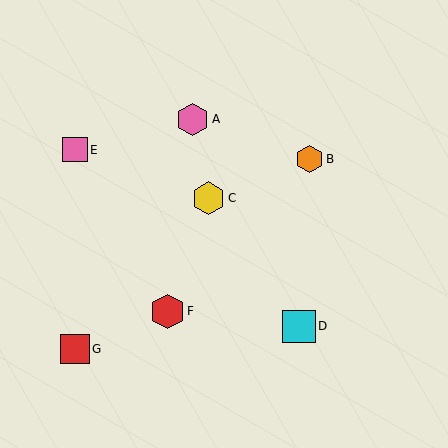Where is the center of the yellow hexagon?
The center of the yellow hexagon is at (209, 198).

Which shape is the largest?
The red hexagon (labeled F) is the largest.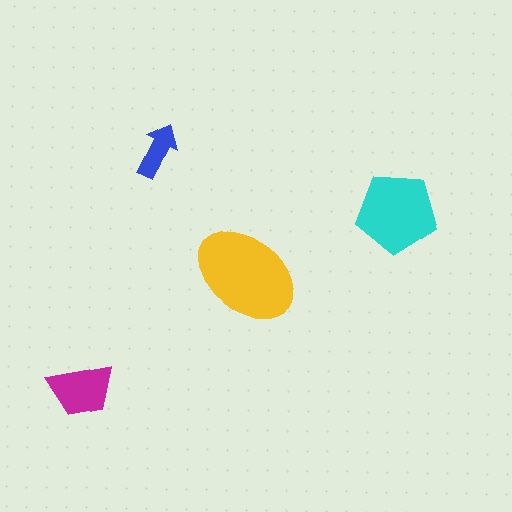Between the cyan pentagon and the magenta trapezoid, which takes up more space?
The cyan pentagon.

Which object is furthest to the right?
The cyan pentagon is rightmost.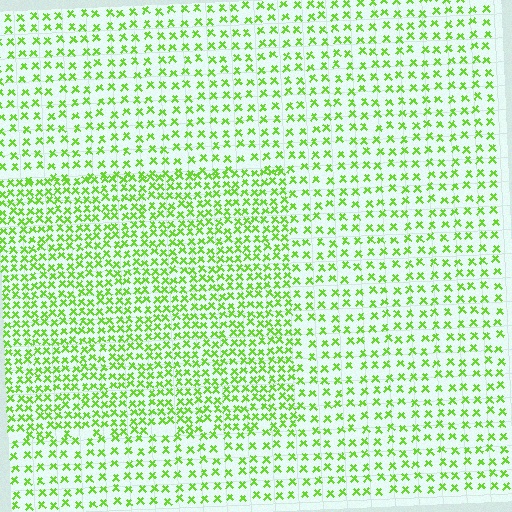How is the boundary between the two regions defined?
The boundary is defined by a change in element density (approximately 1.8x ratio). All elements are the same color, size, and shape.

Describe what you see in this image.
The image contains small lime elements arranged at two different densities. A rectangle-shaped region is visible where the elements are more densely packed than the surrounding area.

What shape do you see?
I see a rectangle.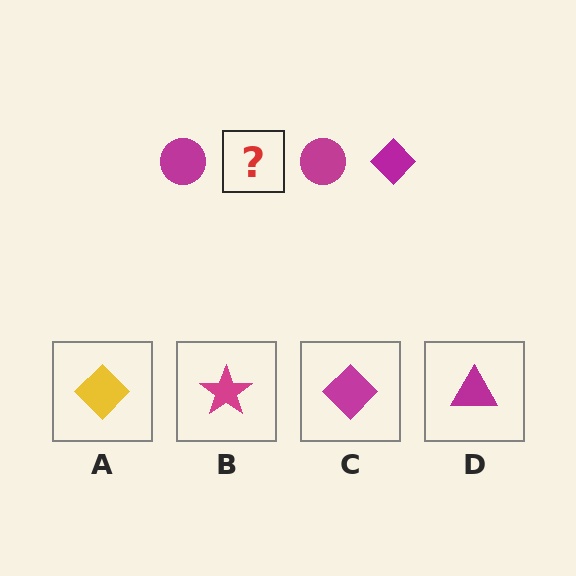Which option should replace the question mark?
Option C.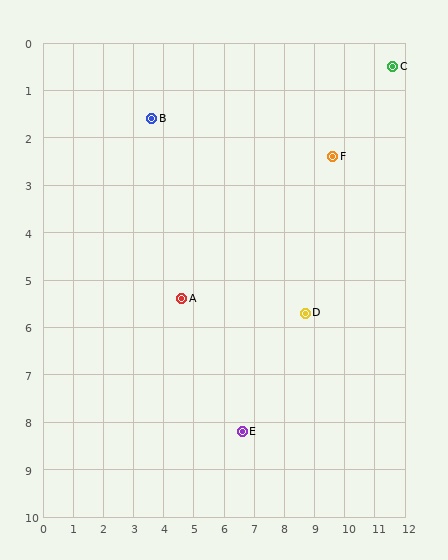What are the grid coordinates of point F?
Point F is at approximately (9.6, 2.4).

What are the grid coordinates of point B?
Point B is at approximately (3.6, 1.6).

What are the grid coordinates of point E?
Point E is at approximately (6.6, 8.2).